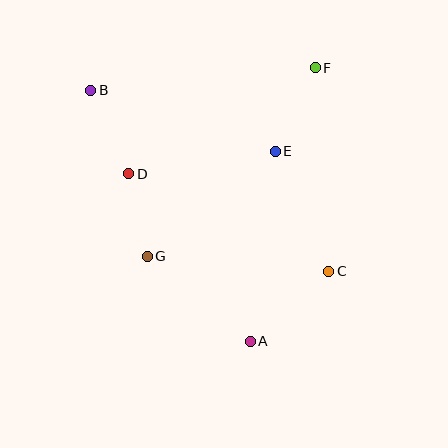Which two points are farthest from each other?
Points B and C are farthest from each other.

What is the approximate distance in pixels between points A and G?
The distance between A and G is approximately 133 pixels.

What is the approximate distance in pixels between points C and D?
The distance between C and D is approximately 223 pixels.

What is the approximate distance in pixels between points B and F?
The distance between B and F is approximately 225 pixels.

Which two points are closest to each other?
Points D and G are closest to each other.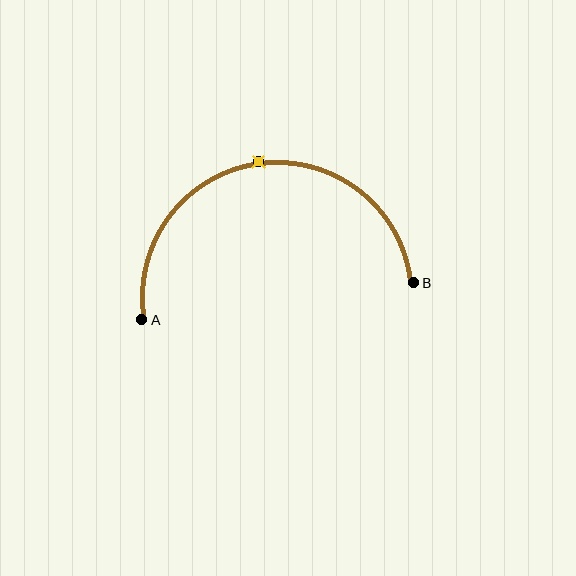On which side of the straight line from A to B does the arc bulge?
The arc bulges above the straight line connecting A and B.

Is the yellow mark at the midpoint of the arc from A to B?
Yes. The yellow mark lies on the arc at equal arc-length from both A and B — it is the arc midpoint.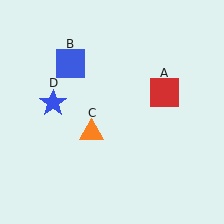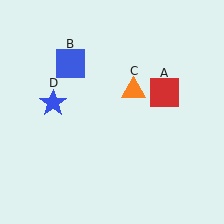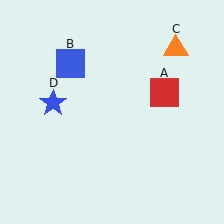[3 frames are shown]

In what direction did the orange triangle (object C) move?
The orange triangle (object C) moved up and to the right.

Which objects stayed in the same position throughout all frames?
Red square (object A) and blue square (object B) and blue star (object D) remained stationary.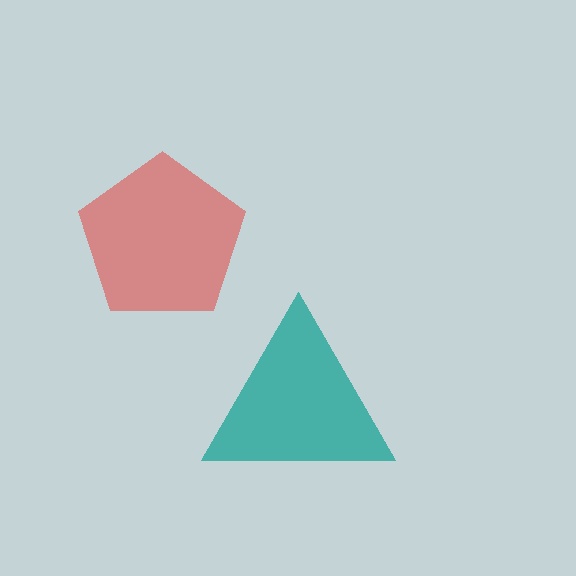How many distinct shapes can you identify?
There are 2 distinct shapes: a red pentagon, a teal triangle.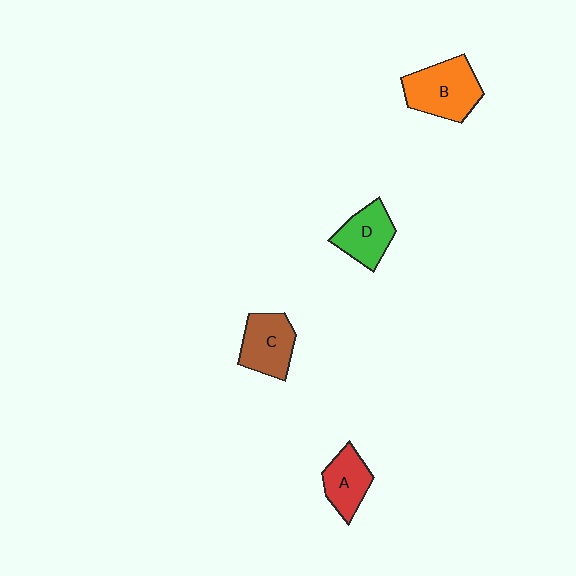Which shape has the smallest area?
Shape A (red).